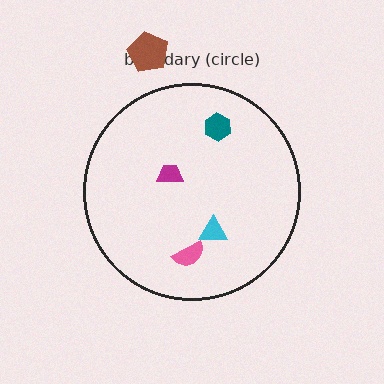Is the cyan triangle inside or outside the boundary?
Inside.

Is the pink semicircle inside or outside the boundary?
Inside.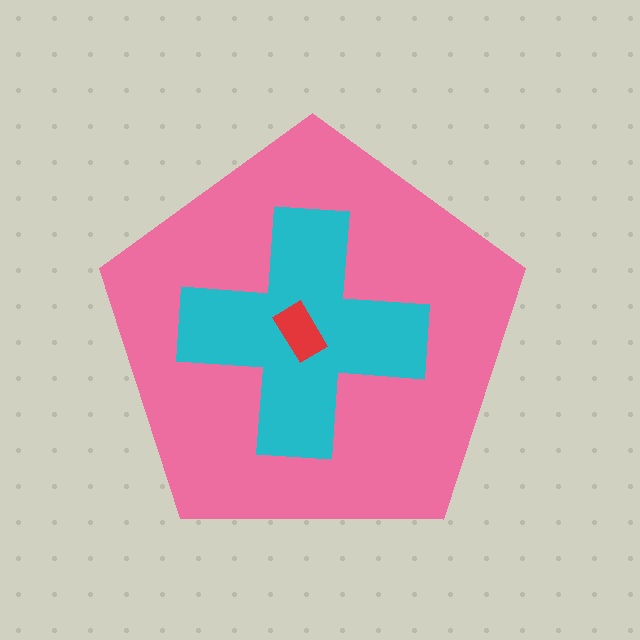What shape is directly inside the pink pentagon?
The cyan cross.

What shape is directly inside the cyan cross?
The red rectangle.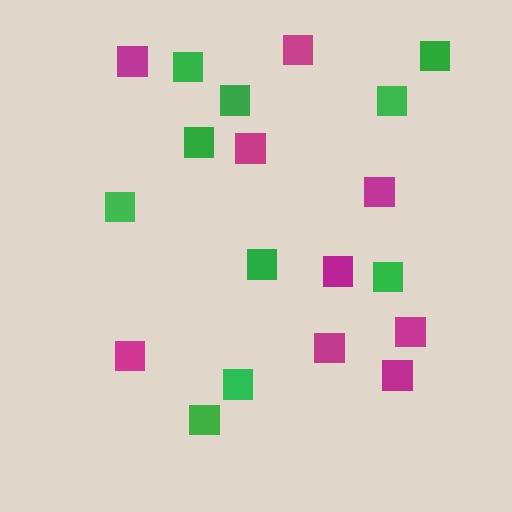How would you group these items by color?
There are 2 groups: one group of green squares (10) and one group of magenta squares (9).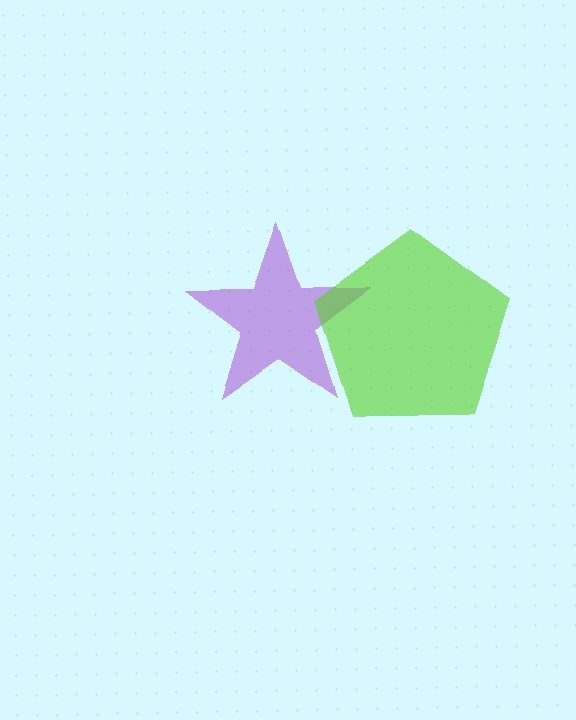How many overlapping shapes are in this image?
There are 2 overlapping shapes in the image.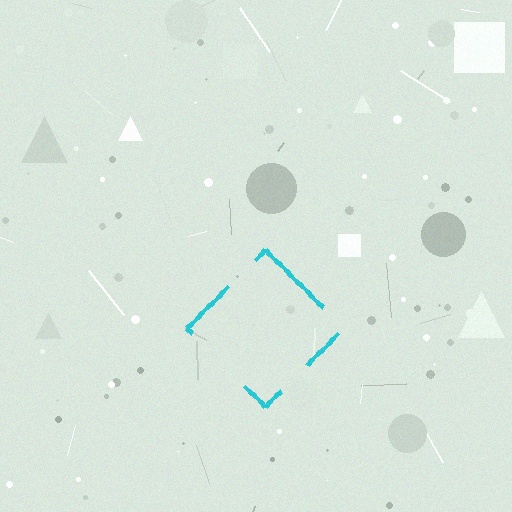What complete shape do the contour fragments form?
The contour fragments form a diamond.